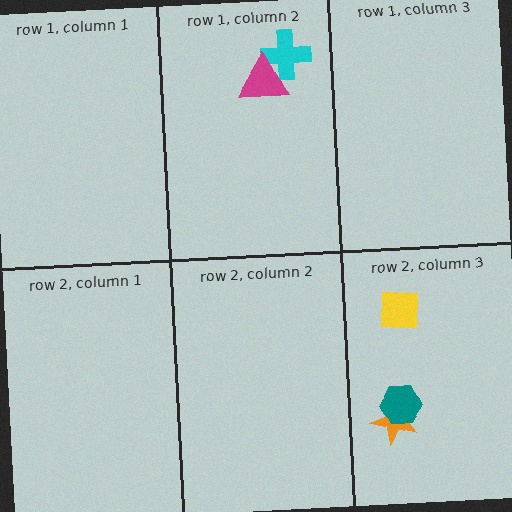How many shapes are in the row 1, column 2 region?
2.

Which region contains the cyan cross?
The row 1, column 2 region.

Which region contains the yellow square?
The row 2, column 3 region.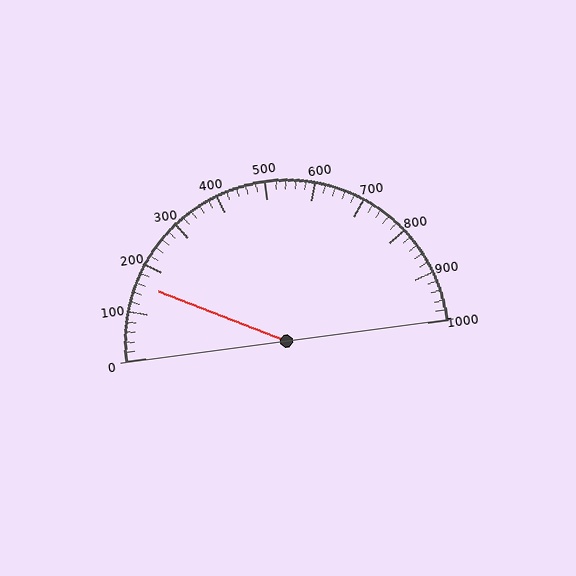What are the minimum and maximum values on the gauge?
The gauge ranges from 0 to 1000.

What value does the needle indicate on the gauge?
The needle indicates approximately 160.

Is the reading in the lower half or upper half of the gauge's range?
The reading is in the lower half of the range (0 to 1000).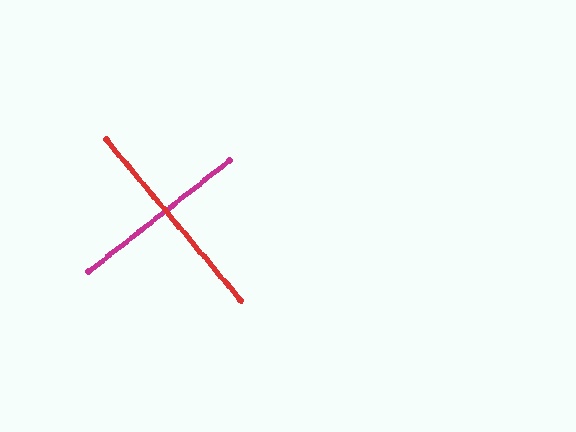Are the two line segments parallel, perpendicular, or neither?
Perpendicular — they meet at approximately 88°.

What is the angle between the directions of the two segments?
Approximately 88 degrees.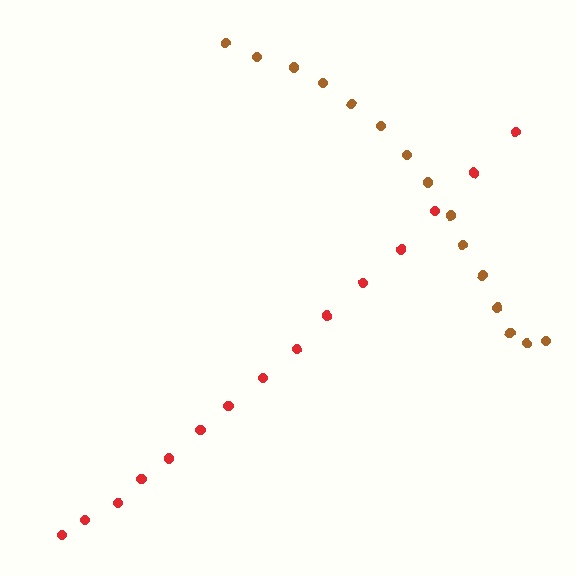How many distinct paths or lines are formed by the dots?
There are 2 distinct paths.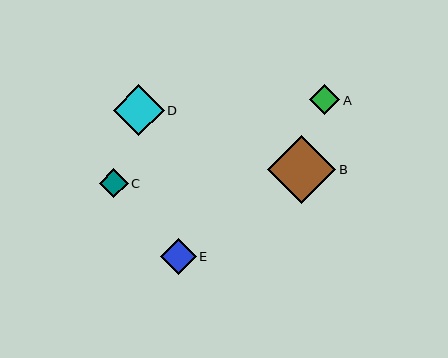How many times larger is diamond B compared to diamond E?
Diamond B is approximately 1.9 times the size of diamond E.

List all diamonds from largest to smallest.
From largest to smallest: B, D, E, A, C.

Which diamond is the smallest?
Diamond C is the smallest with a size of approximately 29 pixels.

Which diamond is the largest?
Diamond B is the largest with a size of approximately 68 pixels.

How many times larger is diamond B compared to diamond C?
Diamond B is approximately 2.4 times the size of diamond C.